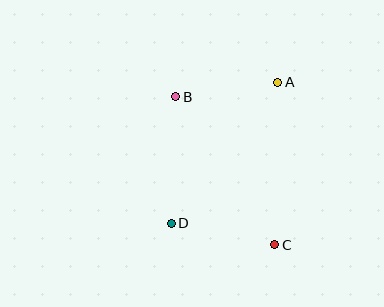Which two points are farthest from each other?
Points B and C are farthest from each other.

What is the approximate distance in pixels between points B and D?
The distance between B and D is approximately 126 pixels.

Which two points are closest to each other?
Points A and B are closest to each other.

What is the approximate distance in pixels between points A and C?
The distance between A and C is approximately 162 pixels.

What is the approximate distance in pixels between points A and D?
The distance between A and D is approximately 176 pixels.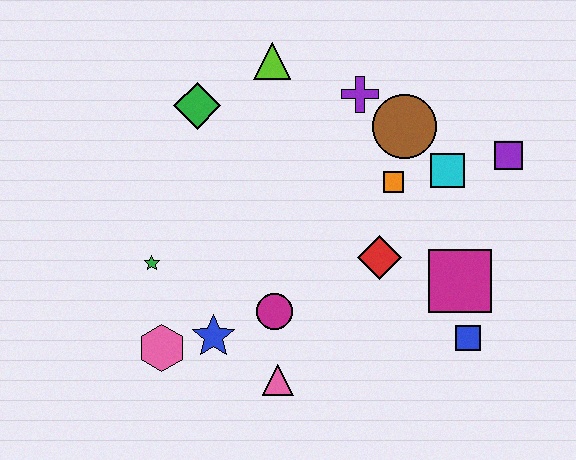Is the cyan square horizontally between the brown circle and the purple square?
Yes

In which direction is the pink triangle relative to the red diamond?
The pink triangle is below the red diamond.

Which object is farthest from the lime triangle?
The blue square is farthest from the lime triangle.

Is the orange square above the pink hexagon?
Yes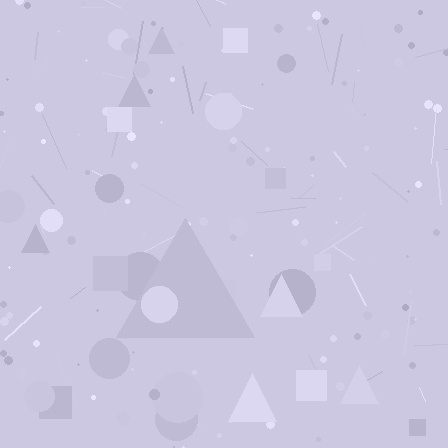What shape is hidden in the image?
A triangle is hidden in the image.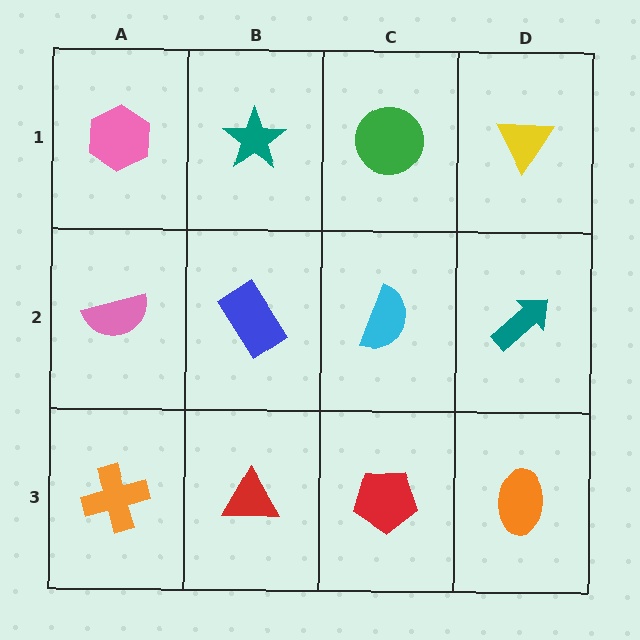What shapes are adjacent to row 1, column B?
A blue rectangle (row 2, column B), a pink hexagon (row 1, column A), a green circle (row 1, column C).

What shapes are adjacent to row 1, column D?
A teal arrow (row 2, column D), a green circle (row 1, column C).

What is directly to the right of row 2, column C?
A teal arrow.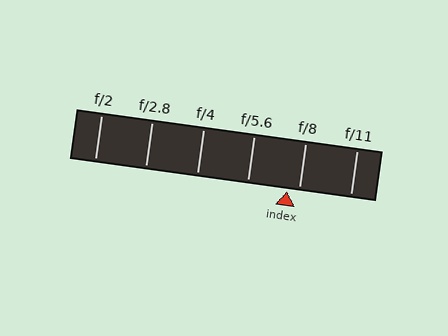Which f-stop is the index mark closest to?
The index mark is closest to f/8.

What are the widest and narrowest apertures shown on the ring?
The widest aperture shown is f/2 and the narrowest is f/11.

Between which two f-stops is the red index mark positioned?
The index mark is between f/5.6 and f/8.